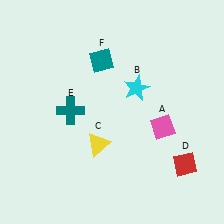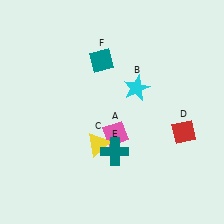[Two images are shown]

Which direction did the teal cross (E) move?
The teal cross (E) moved right.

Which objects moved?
The objects that moved are: the pink diamond (A), the red diamond (D), the teal cross (E).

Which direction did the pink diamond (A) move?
The pink diamond (A) moved left.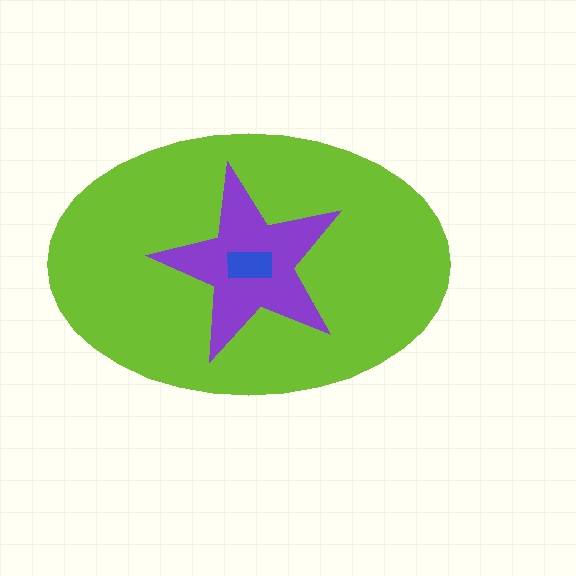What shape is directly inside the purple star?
The blue rectangle.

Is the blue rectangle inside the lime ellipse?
Yes.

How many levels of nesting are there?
3.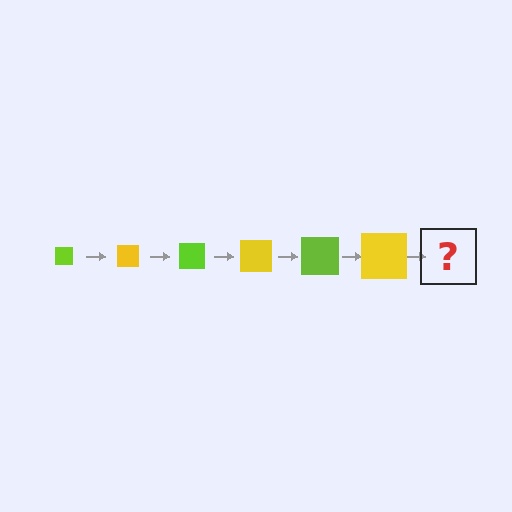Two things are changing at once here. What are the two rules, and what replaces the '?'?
The two rules are that the square grows larger each step and the color cycles through lime and yellow. The '?' should be a lime square, larger than the previous one.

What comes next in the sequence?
The next element should be a lime square, larger than the previous one.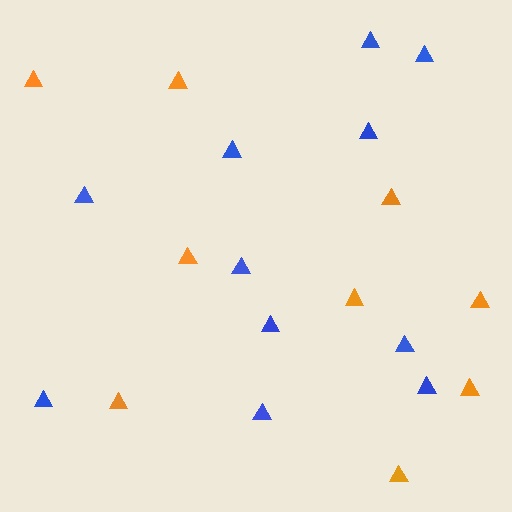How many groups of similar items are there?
There are 2 groups: one group of orange triangles (9) and one group of blue triangles (11).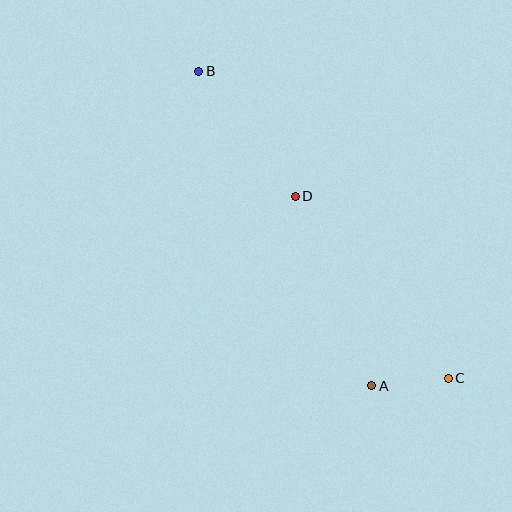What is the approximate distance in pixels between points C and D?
The distance between C and D is approximately 238 pixels.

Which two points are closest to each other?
Points A and C are closest to each other.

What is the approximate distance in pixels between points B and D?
The distance between B and D is approximately 158 pixels.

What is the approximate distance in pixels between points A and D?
The distance between A and D is approximately 204 pixels.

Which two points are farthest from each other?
Points B and C are farthest from each other.